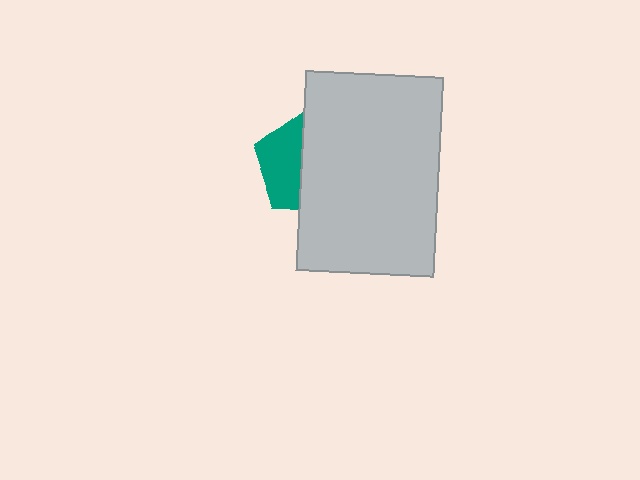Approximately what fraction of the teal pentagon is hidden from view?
Roughly 58% of the teal pentagon is hidden behind the light gray rectangle.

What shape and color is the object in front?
The object in front is a light gray rectangle.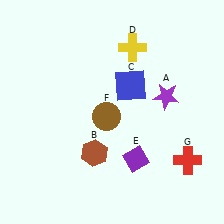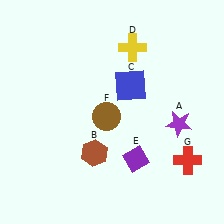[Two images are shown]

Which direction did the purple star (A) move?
The purple star (A) moved down.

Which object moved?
The purple star (A) moved down.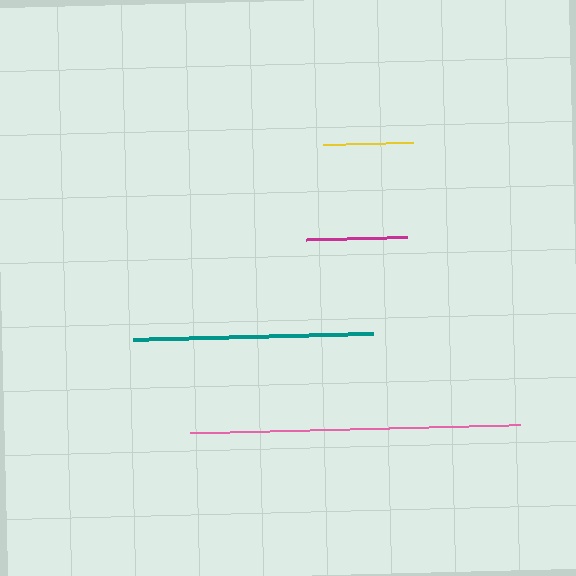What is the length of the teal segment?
The teal segment is approximately 240 pixels long.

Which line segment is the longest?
The pink line is the longest at approximately 330 pixels.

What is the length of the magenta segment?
The magenta segment is approximately 101 pixels long.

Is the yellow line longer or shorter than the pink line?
The pink line is longer than the yellow line.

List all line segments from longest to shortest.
From longest to shortest: pink, teal, magenta, yellow.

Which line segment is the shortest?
The yellow line is the shortest at approximately 90 pixels.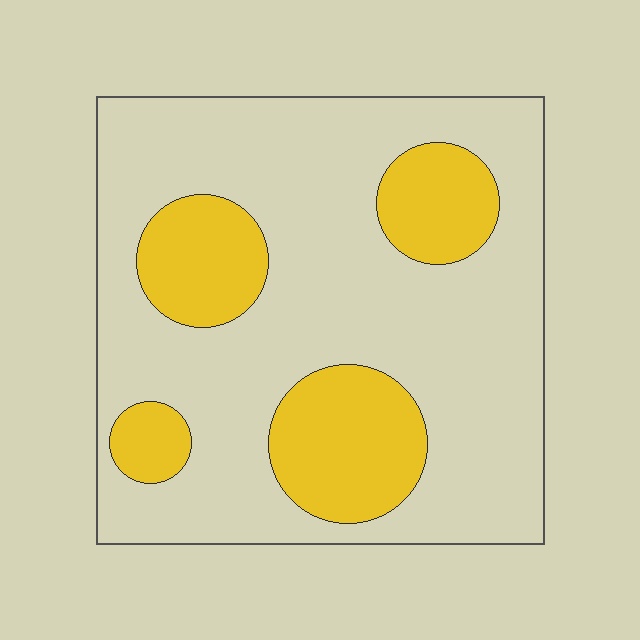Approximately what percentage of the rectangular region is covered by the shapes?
Approximately 25%.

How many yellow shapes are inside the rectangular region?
4.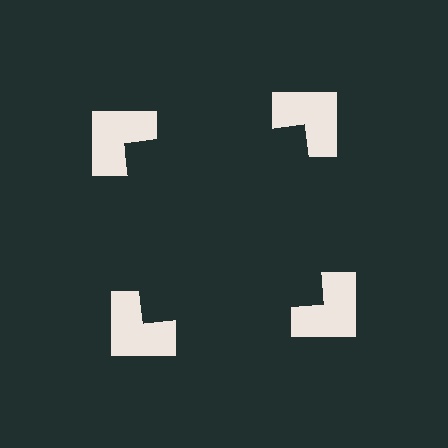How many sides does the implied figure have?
4 sides.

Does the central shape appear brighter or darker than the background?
It typically appears slightly darker than the background, even though no actual brightness change is drawn.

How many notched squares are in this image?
There are 4 — one at each vertex of the illusory square.